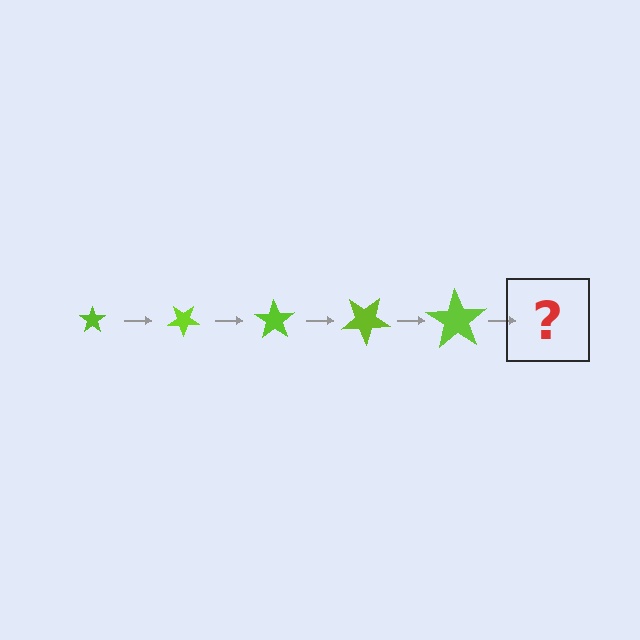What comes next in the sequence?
The next element should be a star, larger than the previous one and rotated 175 degrees from the start.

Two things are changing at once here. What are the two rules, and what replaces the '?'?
The two rules are that the star grows larger each step and it rotates 35 degrees each step. The '?' should be a star, larger than the previous one and rotated 175 degrees from the start.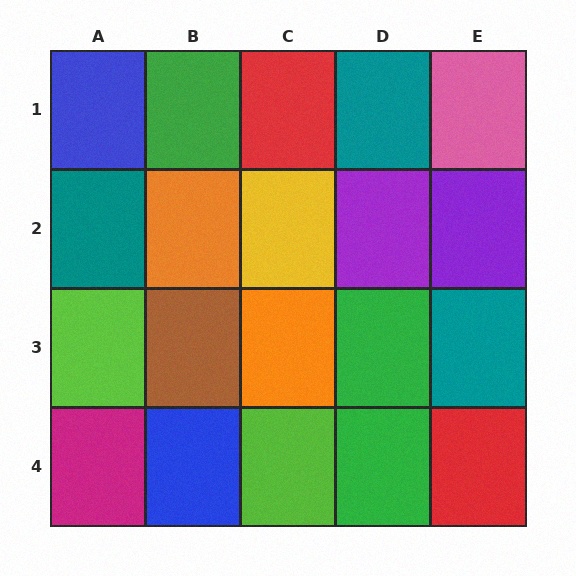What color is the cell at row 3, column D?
Green.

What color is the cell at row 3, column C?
Orange.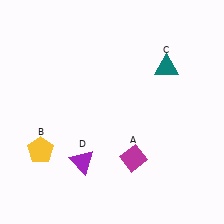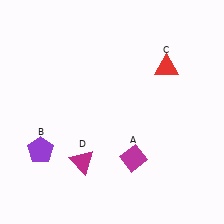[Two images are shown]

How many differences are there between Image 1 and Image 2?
There are 3 differences between the two images.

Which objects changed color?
B changed from yellow to purple. C changed from teal to red. D changed from purple to magenta.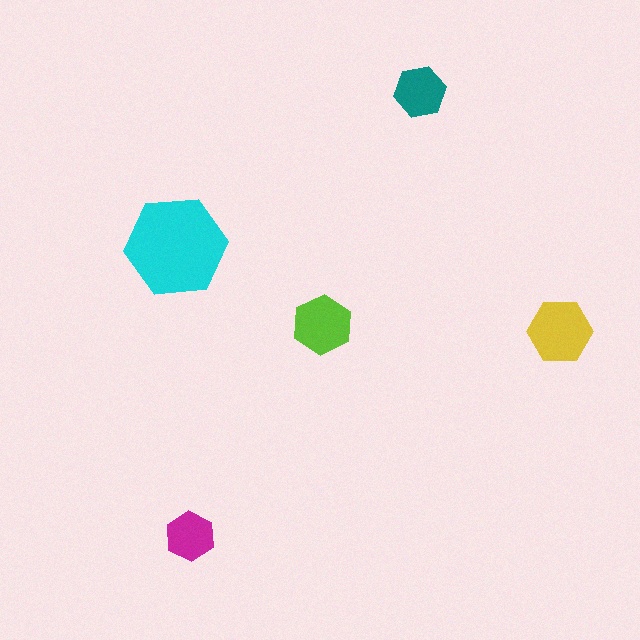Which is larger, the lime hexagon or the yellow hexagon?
The yellow one.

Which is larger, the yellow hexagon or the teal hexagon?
The yellow one.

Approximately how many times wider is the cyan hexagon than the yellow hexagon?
About 1.5 times wider.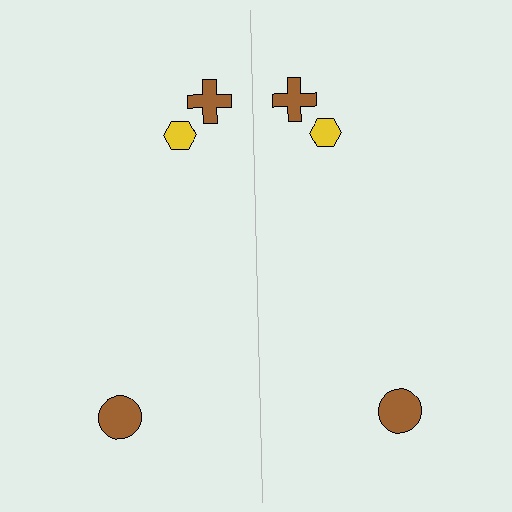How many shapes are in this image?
There are 6 shapes in this image.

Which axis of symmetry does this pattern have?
The pattern has a vertical axis of symmetry running through the center of the image.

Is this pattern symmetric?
Yes, this pattern has bilateral (reflection) symmetry.